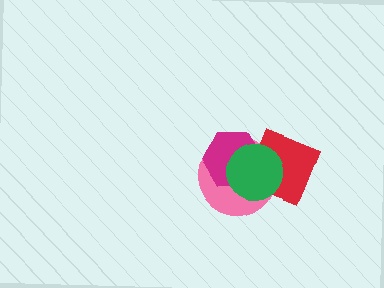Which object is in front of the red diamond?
The green circle is in front of the red diamond.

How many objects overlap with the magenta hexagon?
3 objects overlap with the magenta hexagon.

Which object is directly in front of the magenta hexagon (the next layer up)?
The red diamond is directly in front of the magenta hexagon.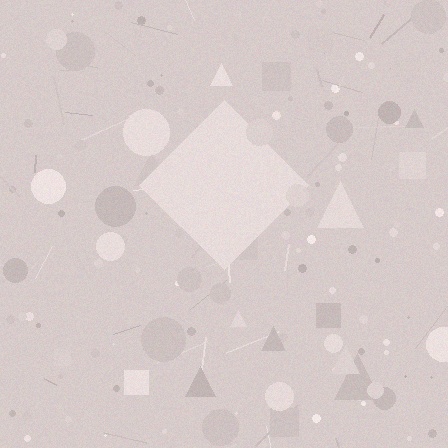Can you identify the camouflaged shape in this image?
The camouflaged shape is a diamond.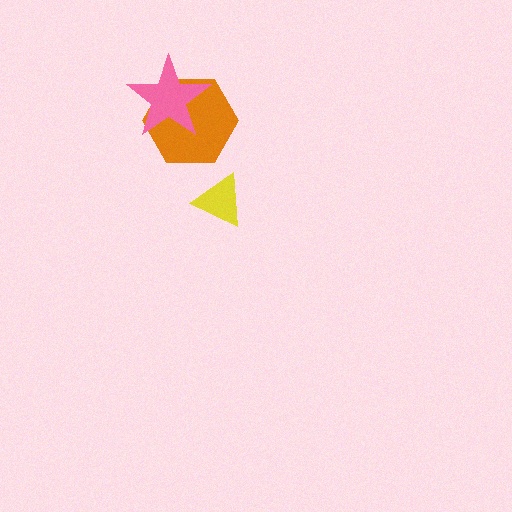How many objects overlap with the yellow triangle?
0 objects overlap with the yellow triangle.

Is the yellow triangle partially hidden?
No, no other shape covers it.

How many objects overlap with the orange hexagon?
1 object overlaps with the orange hexagon.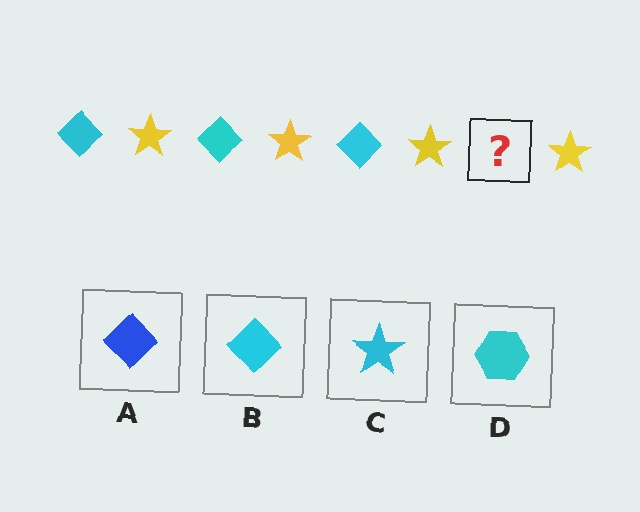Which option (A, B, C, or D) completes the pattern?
B.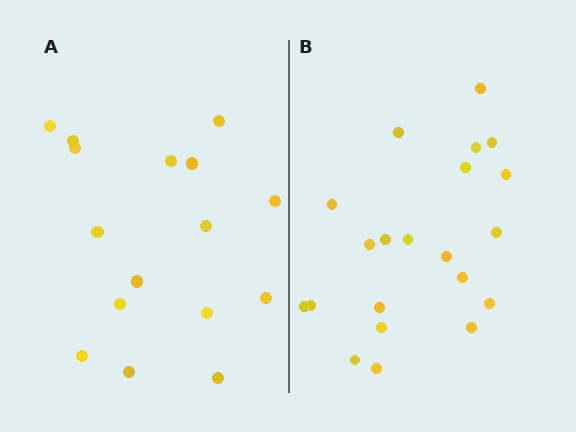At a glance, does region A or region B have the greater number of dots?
Region B (the right region) has more dots.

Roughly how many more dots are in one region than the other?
Region B has about 5 more dots than region A.